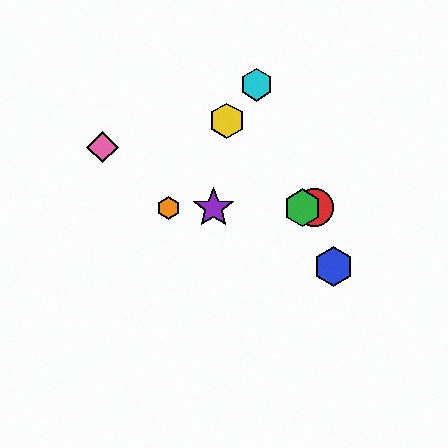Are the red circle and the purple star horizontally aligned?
Yes, both are at y≈208.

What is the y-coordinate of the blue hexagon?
The blue hexagon is at y≈266.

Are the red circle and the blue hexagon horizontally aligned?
No, the red circle is at y≈208 and the blue hexagon is at y≈266.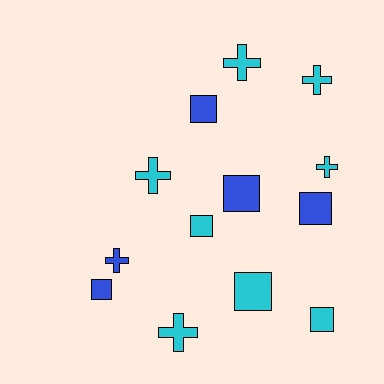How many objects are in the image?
There are 13 objects.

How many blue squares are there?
There are 4 blue squares.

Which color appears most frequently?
Cyan, with 8 objects.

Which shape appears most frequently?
Square, with 7 objects.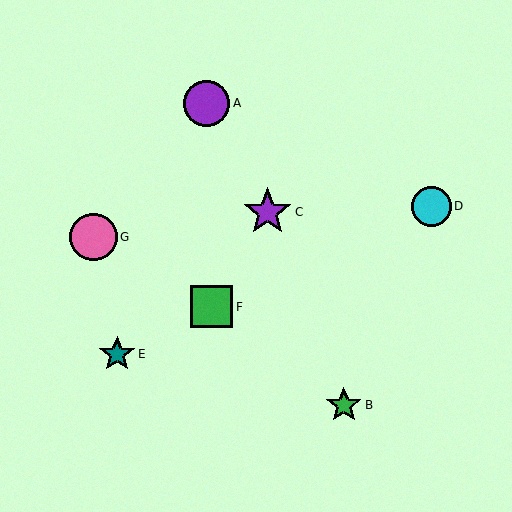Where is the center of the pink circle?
The center of the pink circle is at (94, 237).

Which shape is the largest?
The purple star (labeled C) is the largest.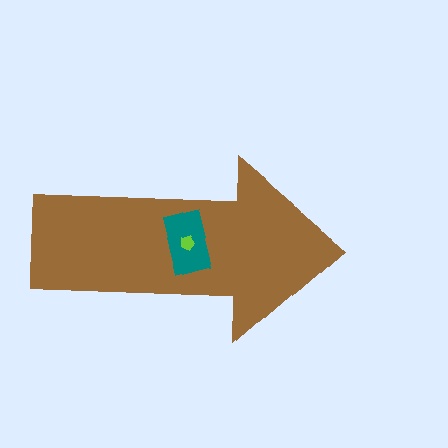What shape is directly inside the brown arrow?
The teal rectangle.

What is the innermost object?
The lime pentagon.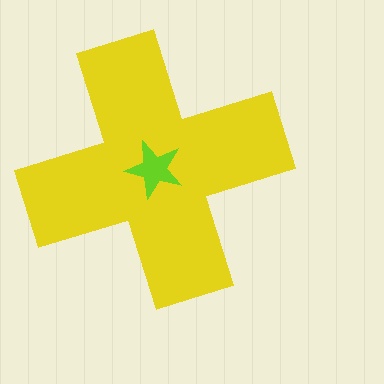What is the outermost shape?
The yellow cross.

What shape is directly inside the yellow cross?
The lime star.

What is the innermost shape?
The lime star.